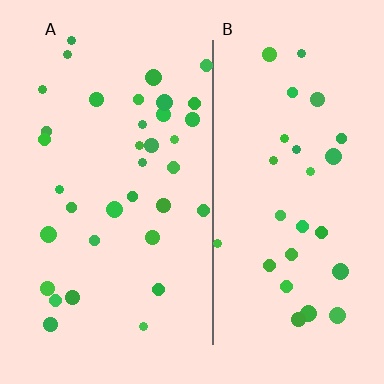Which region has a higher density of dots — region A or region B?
A (the left).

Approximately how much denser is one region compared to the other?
Approximately 1.2× — region A over region B.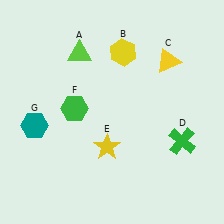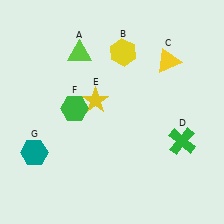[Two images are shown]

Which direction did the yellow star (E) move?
The yellow star (E) moved up.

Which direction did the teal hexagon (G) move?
The teal hexagon (G) moved down.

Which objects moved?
The objects that moved are: the yellow star (E), the teal hexagon (G).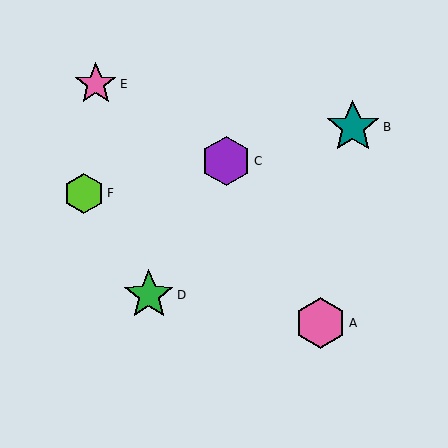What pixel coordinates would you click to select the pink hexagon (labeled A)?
Click at (320, 323) to select the pink hexagon A.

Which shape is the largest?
The teal star (labeled B) is the largest.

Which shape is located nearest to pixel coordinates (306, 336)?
The pink hexagon (labeled A) at (320, 323) is nearest to that location.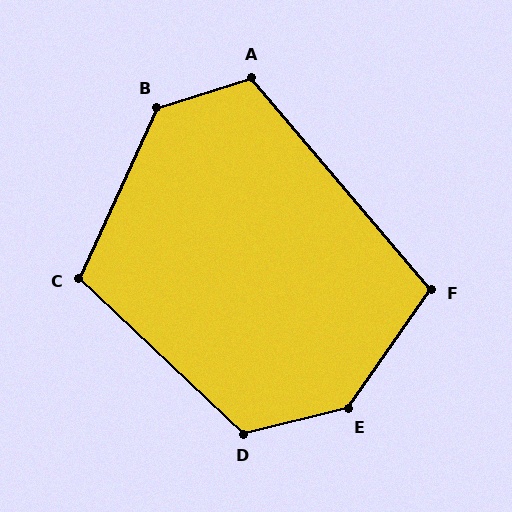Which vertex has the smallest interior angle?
F, at approximately 105 degrees.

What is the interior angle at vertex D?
Approximately 123 degrees (obtuse).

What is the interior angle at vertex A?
Approximately 113 degrees (obtuse).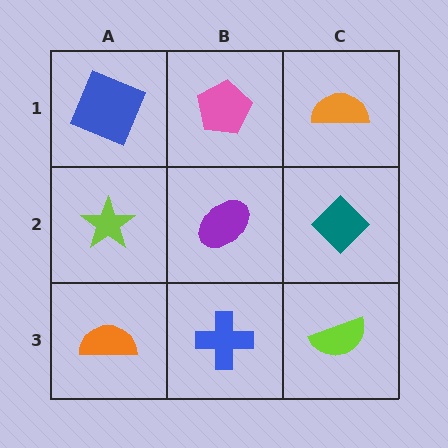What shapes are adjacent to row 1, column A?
A lime star (row 2, column A), a pink pentagon (row 1, column B).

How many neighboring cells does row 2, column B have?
4.